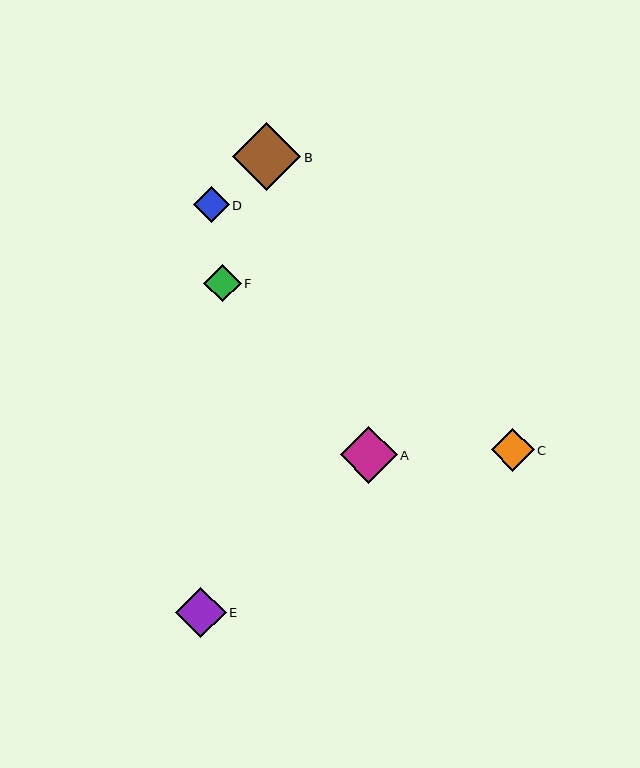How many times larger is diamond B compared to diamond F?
Diamond B is approximately 1.8 times the size of diamond F.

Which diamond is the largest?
Diamond B is the largest with a size of approximately 68 pixels.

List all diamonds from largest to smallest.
From largest to smallest: B, A, E, C, F, D.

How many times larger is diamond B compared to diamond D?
Diamond B is approximately 1.9 times the size of diamond D.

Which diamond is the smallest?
Diamond D is the smallest with a size of approximately 36 pixels.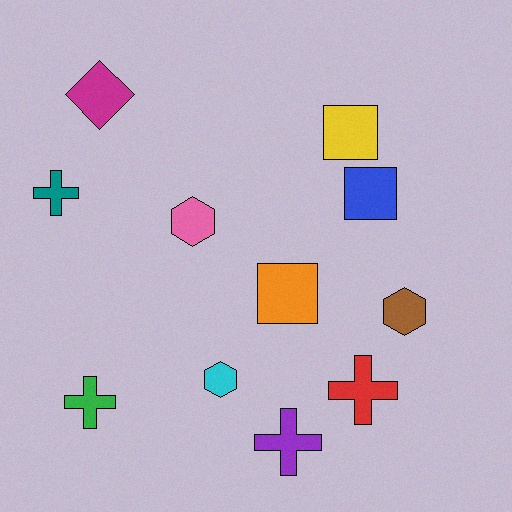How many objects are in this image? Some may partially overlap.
There are 11 objects.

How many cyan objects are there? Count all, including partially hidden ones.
There is 1 cyan object.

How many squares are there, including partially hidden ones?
There are 3 squares.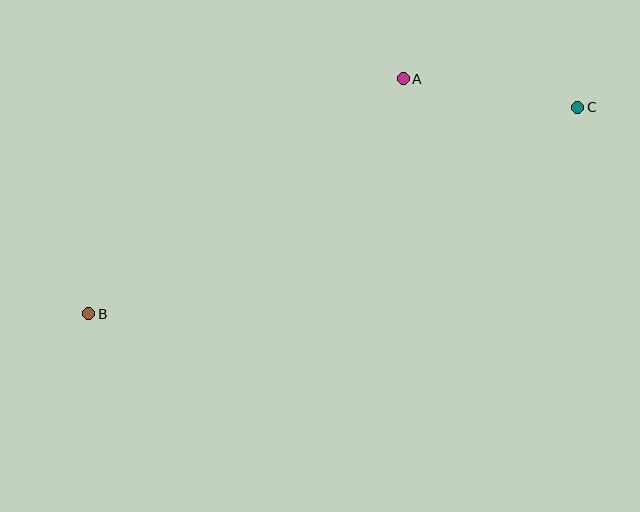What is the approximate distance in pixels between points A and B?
The distance between A and B is approximately 393 pixels.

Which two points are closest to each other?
Points A and C are closest to each other.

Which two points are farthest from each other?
Points B and C are farthest from each other.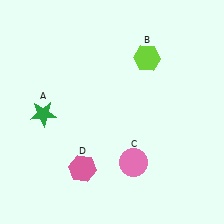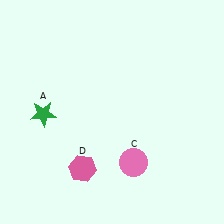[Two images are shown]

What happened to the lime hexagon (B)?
The lime hexagon (B) was removed in Image 2. It was in the top-right area of Image 1.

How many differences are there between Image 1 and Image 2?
There is 1 difference between the two images.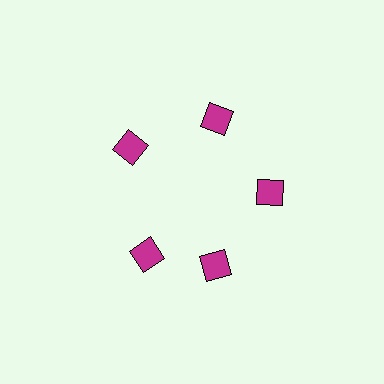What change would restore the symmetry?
The symmetry would be restored by rotating it back into even spacing with its neighbors so that all 5 diamonds sit at equal angles and equal distance from the center.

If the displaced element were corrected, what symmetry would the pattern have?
It would have 5-fold rotational symmetry — the pattern would map onto itself every 72 degrees.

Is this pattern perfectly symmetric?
No. The 5 magenta diamonds are arranged in a ring, but one element near the 8 o'clock position is rotated out of alignment along the ring, breaking the 5-fold rotational symmetry.